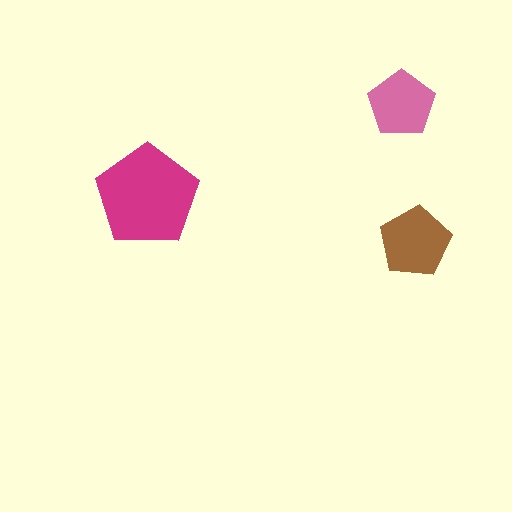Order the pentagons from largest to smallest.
the magenta one, the brown one, the pink one.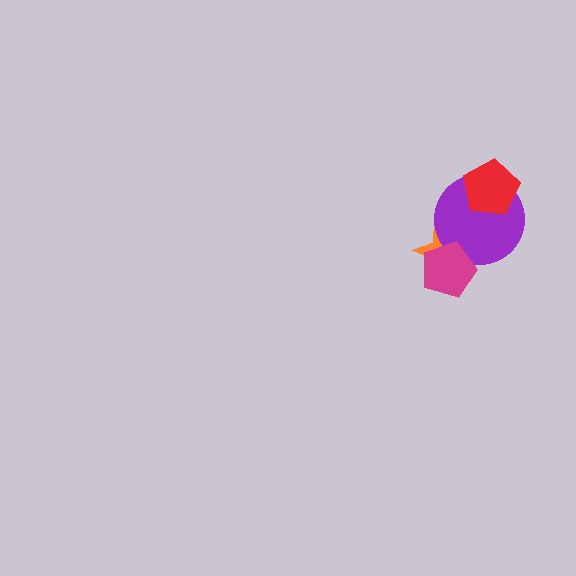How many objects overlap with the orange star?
2 objects overlap with the orange star.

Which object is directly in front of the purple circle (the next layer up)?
The magenta pentagon is directly in front of the purple circle.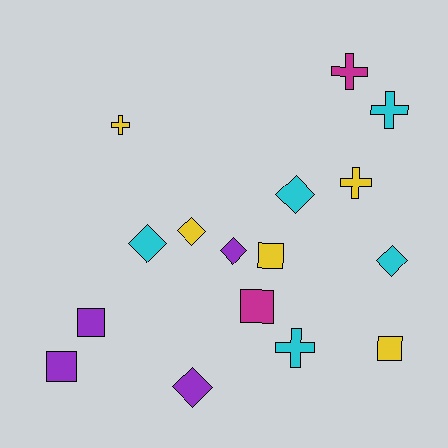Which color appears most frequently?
Cyan, with 5 objects.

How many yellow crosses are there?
There are 2 yellow crosses.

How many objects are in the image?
There are 16 objects.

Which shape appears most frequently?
Diamond, with 6 objects.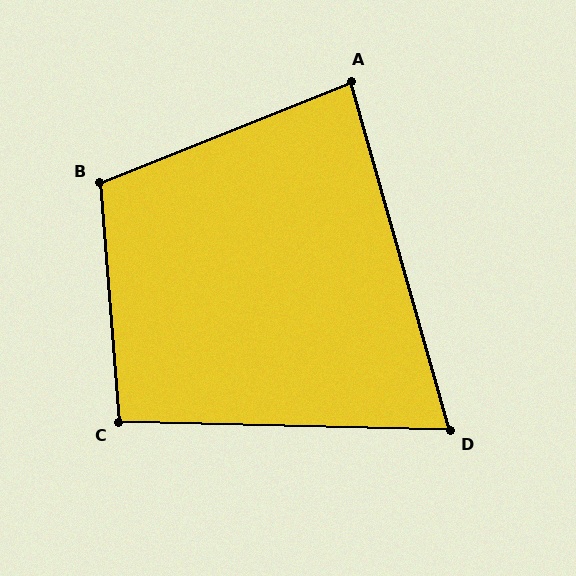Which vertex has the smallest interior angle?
D, at approximately 73 degrees.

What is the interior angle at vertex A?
Approximately 84 degrees (acute).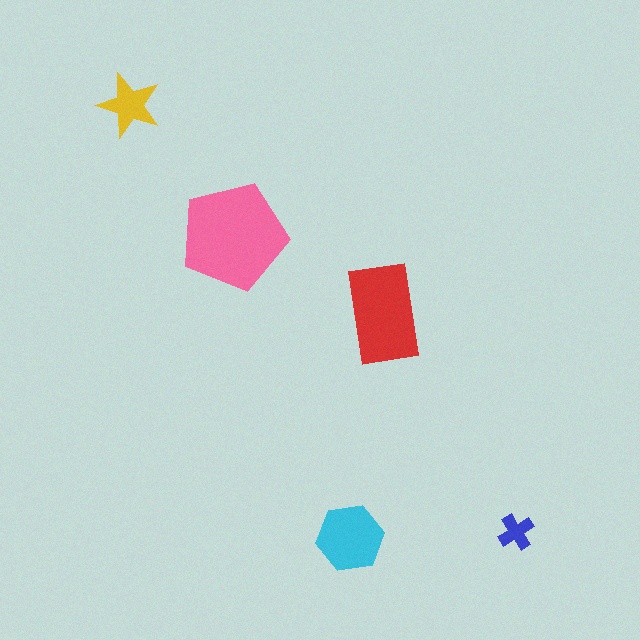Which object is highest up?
The yellow star is topmost.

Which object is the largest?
The pink pentagon.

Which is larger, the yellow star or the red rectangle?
The red rectangle.